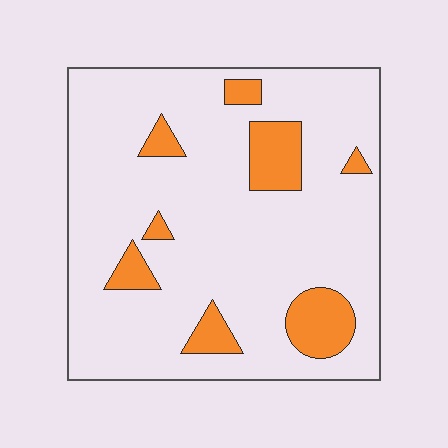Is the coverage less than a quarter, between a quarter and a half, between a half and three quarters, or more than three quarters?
Less than a quarter.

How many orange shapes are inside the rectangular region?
8.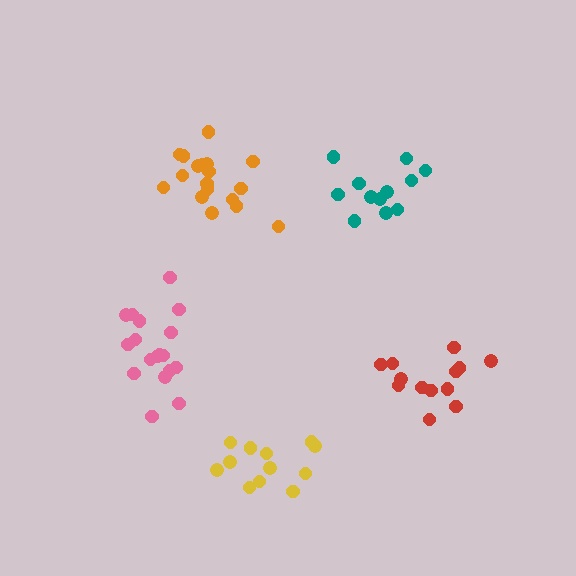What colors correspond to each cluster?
The clusters are colored: orange, pink, red, teal, yellow.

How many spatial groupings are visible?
There are 5 spatial groupings.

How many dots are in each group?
Group 1: 18 dots, Group 2: 18 dots, Group 3: 14 dots, Group 4: 12 dots, Group 5: 12 dots (74 total).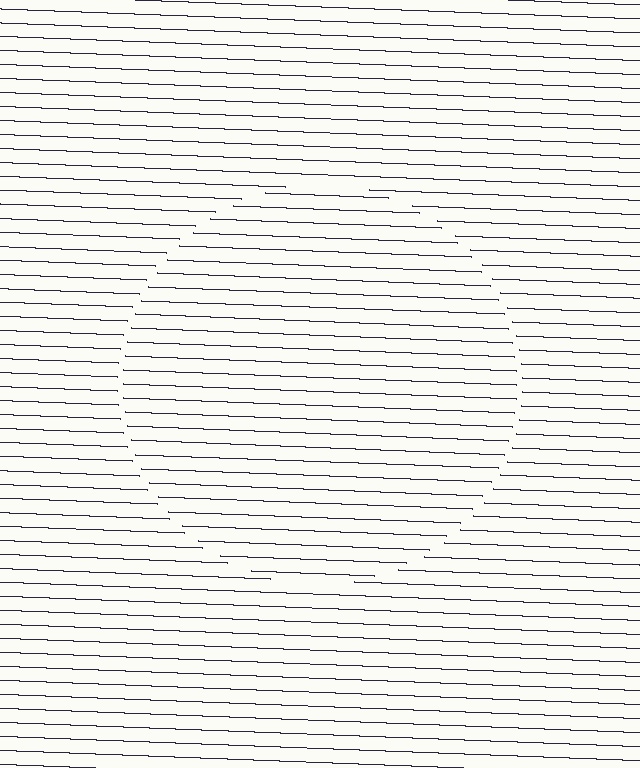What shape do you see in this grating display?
An illusory circle. The interior of the shape contains the same grating, shifted by half a period — the contour is defined by the phase discontinuity where line-ends from the inner and outer gratings abut.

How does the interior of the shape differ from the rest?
The interior of the shape contains the same grating, shifted by half a period — the contour is defined by the phase discontinuity where line-ends from the inner and outer gratings abut.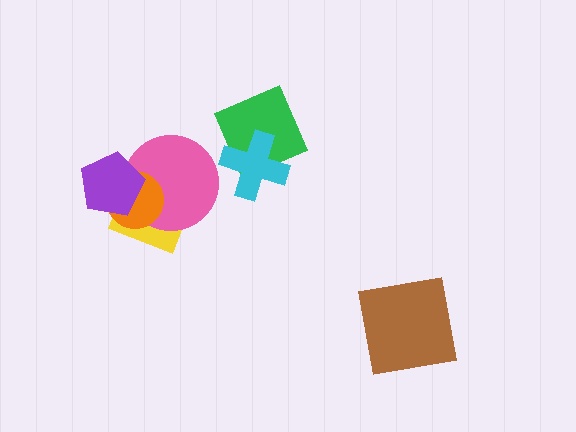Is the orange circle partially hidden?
Yes, it is partially covered by another shape.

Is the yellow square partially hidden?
Yes, it is partially covered by another shape.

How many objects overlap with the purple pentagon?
3 objects overlap with the purple pentagon.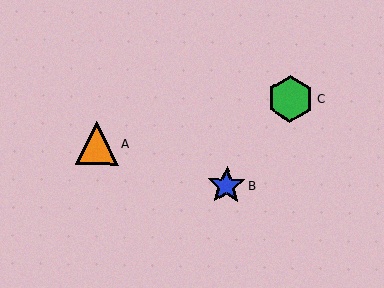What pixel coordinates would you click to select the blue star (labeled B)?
Click at (226, 185) to select the blue star B.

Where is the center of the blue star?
The center of the blue star is at (226, 185).